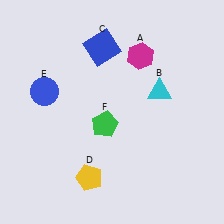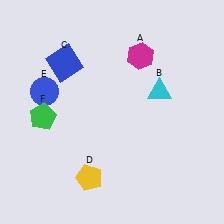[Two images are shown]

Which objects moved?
The objects that moved are: the blue square (C), the green pentagon (F).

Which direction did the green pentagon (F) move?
The green pentagon (F) moved left.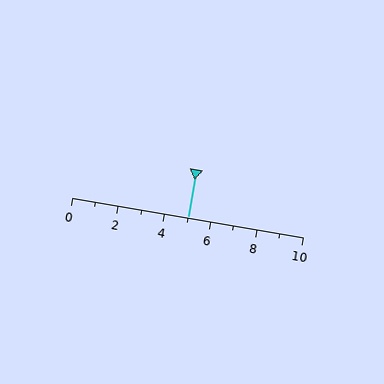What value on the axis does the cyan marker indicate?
The marker indicates approximately 5.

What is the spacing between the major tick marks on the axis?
The major ticks are spaced 2 apart.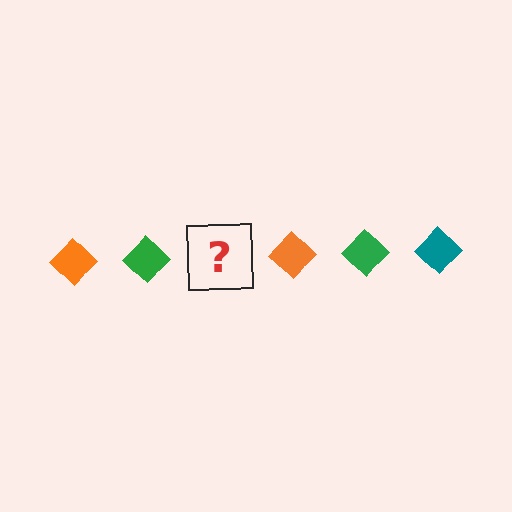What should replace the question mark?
The question mark should be replaced with a teal diamond.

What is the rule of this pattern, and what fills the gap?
The rule is that the pattern cycles through orange, green, teal diamonds. The gap should be filled with a teal diamond.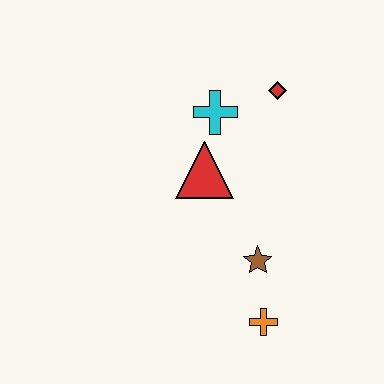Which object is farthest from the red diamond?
The orange cross is farthest from the red diamond.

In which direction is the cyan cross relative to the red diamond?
The cyan cross is to the left of the red diamond.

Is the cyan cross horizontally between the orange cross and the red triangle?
Yes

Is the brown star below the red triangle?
Yes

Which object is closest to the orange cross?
The brown star is closest to the orange cross.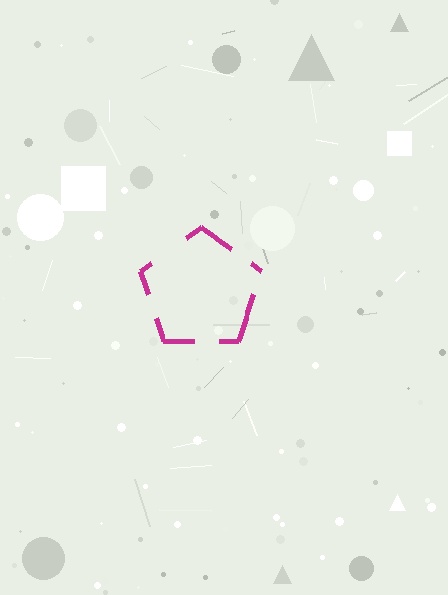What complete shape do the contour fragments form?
The contour fragments form a pentagon.